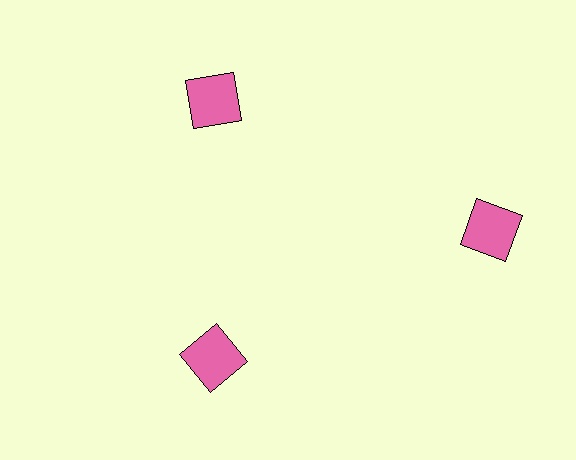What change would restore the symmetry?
The symmetry would be restored by moving it inward, back onto the ring so that all 3 squares sit at equal angles and equal distance from the center.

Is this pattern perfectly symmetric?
No. The 3 pink squares are arranged in a ring, but one element near the 3 o'clock position is pushed outward from the center, breaking the 3-fold rotational symmetry.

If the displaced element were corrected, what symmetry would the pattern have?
It would have 3-fold rotational symmetry — the pattern would map onto itself every 120 degrees.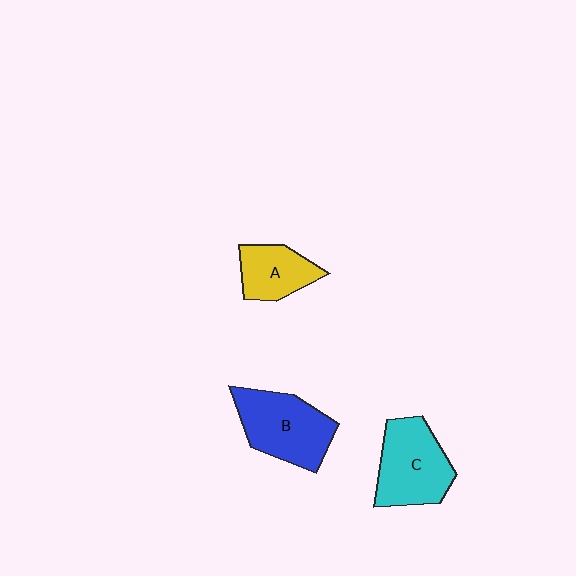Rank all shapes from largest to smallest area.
From largest to smallest: B (blue), C (cyan), A (yellow).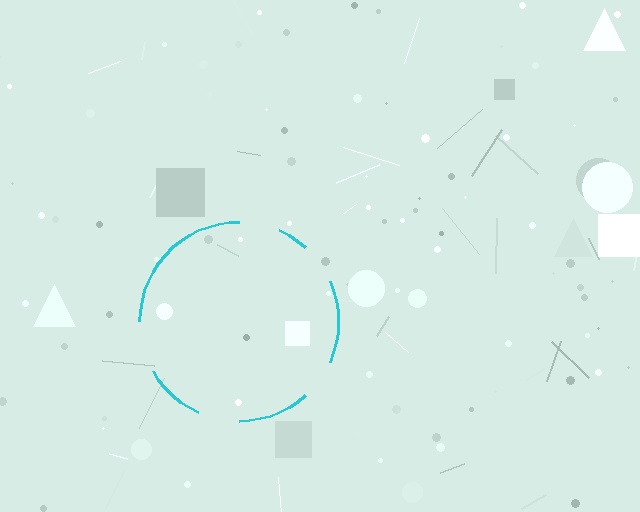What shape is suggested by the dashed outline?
The dashed outline suggests a circle.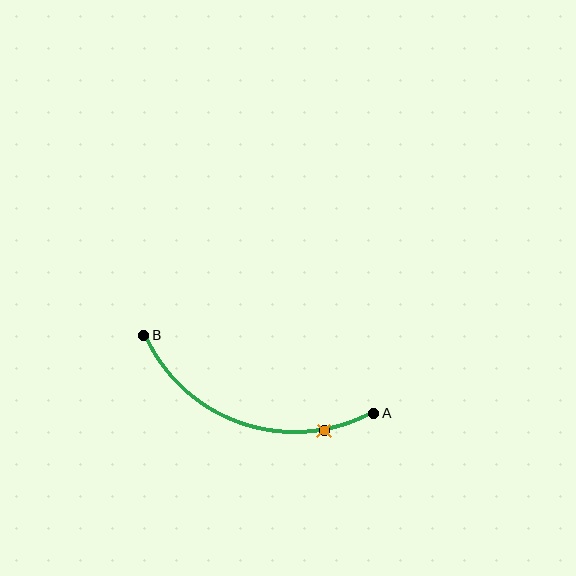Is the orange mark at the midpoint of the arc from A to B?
No. The orange mark lies on the arc but is closer to endpoint A. The arc midpoint would be at the point on the curve equidistant along the arc from both A and B.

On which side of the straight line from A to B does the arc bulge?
The arc bulges below the straight line connecting A and B.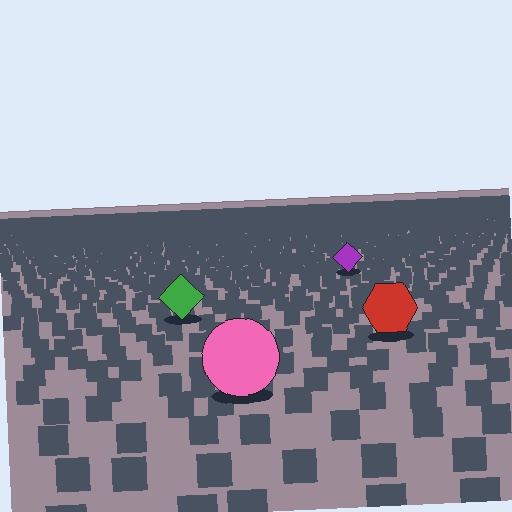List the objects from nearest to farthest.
From nearest to farthest: the pink circle, the red hexagon, the green diamond, the purple diamond.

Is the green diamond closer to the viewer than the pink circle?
No. The pink circle is closer — you can tell from the texture gradient: the ground texture is coarser near it.